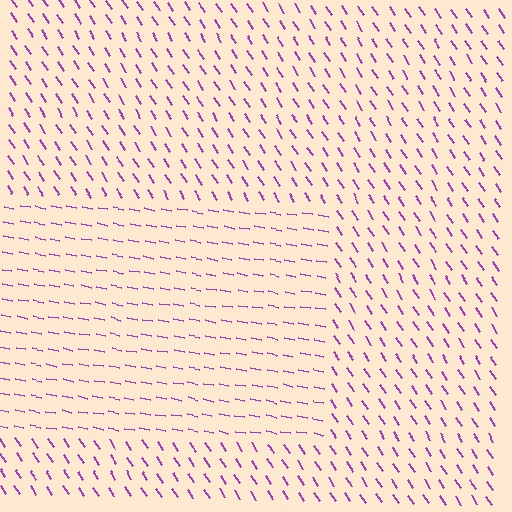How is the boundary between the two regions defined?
The boundary is defined purely by a change in line orientation (approximately 45 degrees difference). All lines are the same color and thickness.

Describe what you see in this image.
The image is filled with small purple line segments. A rectangle region in the image has lines oriented differently from the surrounding lines, creating a visible texture boundary.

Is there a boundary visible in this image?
Yes, there is a texture boundary formed by a change in line orientation.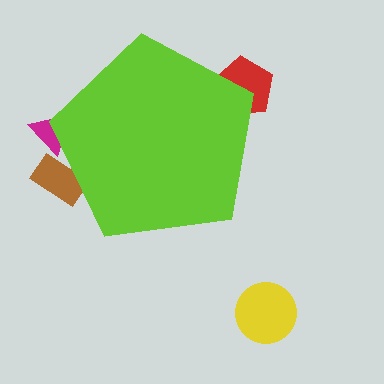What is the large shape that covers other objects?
A lime pentagon.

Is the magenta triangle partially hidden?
Yes, the magenta triangle is partially hidden behind the lime pentagon.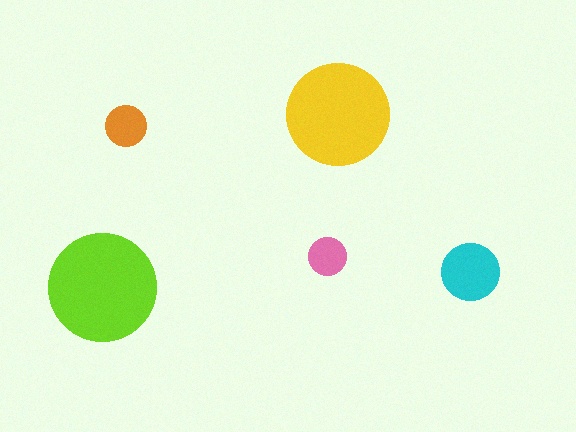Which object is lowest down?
The lime circle is bottommost.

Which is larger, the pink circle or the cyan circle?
The cyan one.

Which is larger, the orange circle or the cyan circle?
The cyan one.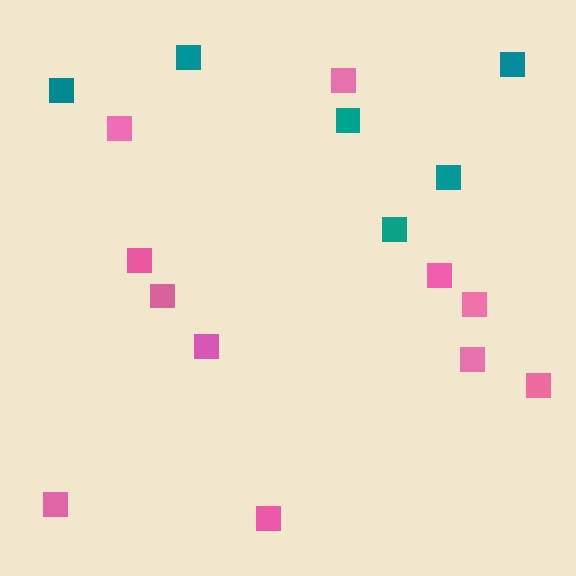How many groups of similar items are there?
There are 2 groups: one group of pink squares (11) and one group of teal squares (6).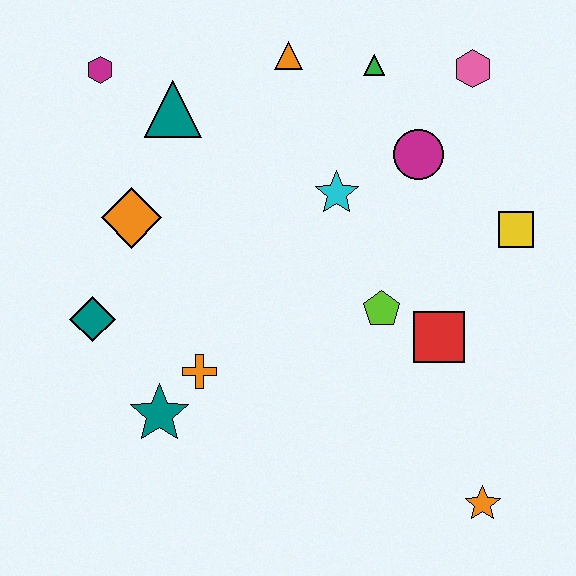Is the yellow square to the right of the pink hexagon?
Yes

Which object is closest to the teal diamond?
The orange diamond is closest to the teal diamond.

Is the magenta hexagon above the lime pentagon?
Yes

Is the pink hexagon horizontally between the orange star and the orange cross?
Yes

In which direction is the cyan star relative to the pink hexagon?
The cyan star is to the left of the pink hexagon.